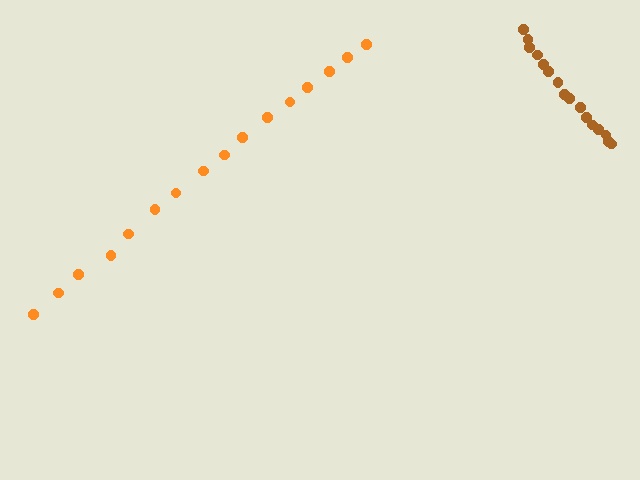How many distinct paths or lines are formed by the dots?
There are 2 distinct paths.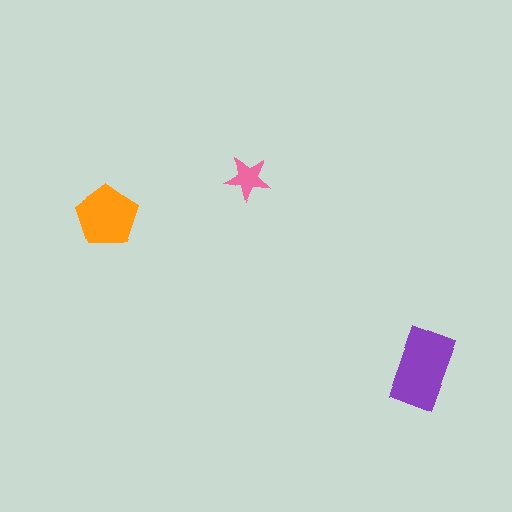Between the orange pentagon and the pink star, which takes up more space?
The orange pentagon.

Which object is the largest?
The purple rectangle.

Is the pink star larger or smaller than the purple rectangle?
Smaller.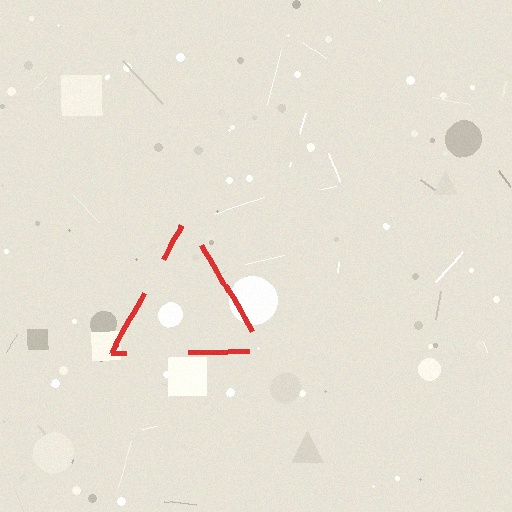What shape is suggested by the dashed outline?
The dashed outline suggests a triangle.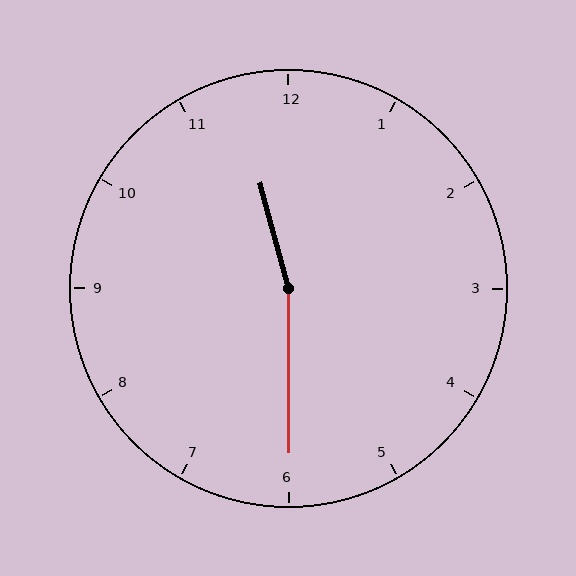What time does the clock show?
11:30.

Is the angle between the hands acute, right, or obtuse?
It is obtuse.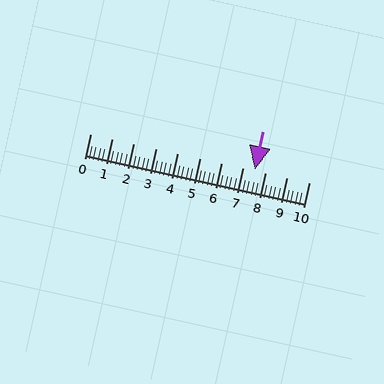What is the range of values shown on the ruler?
The ruler shows values from 0 to 10.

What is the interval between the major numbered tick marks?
The major tick marks are spaced 1 units apart.